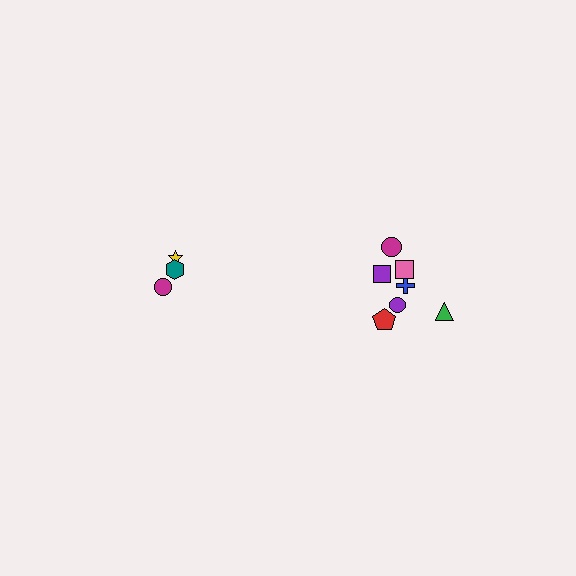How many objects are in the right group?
There are 7 objects.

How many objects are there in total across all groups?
There are 10 objects.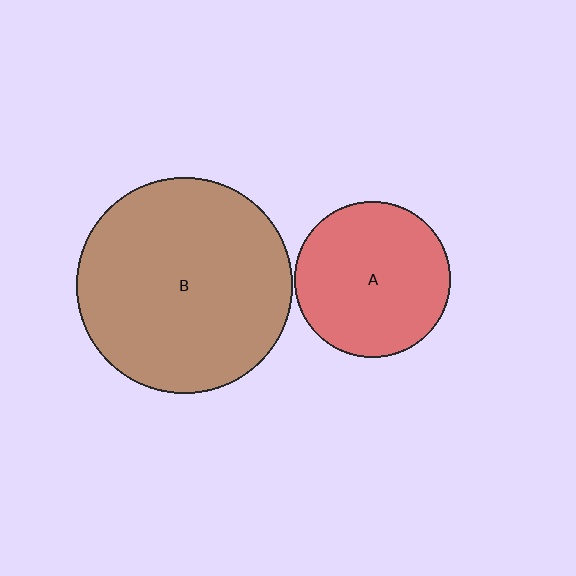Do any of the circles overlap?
No, none of the circles overlap.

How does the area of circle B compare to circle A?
Approximately 1.9 times.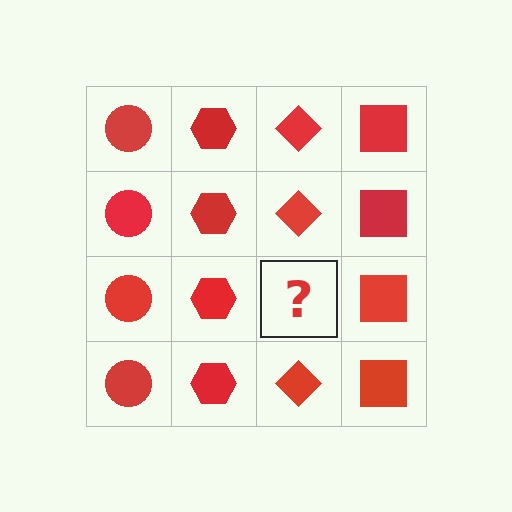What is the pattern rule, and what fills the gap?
The rule is that each column has a consistent shape. The gap should be filled with a red diamond.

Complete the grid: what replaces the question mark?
The question mark should be replaced with a red diamond.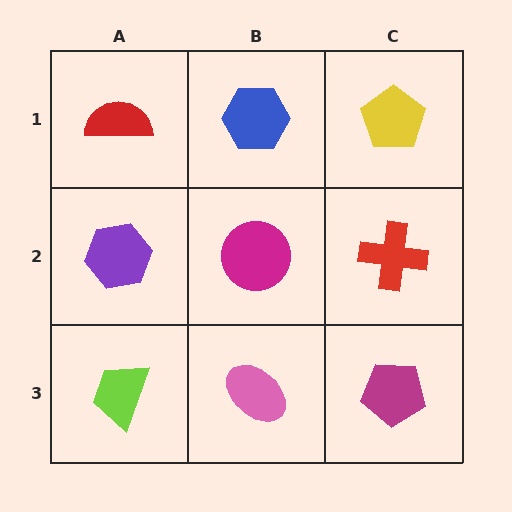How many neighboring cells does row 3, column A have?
2.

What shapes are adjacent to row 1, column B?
A magenta circle (row 2, column B), a red semicircle (row 1, column A), a yellow pentagon (row 1, column C).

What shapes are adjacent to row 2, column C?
A yellow pentagon (row 1, column C), a magenta pentagon (row 3, column C), a magenta circle (row 2, column B).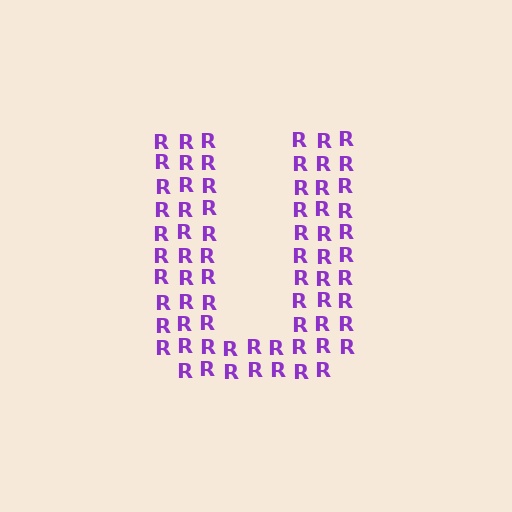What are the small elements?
The small elements are letter R's.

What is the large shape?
The large shape is the letter U.